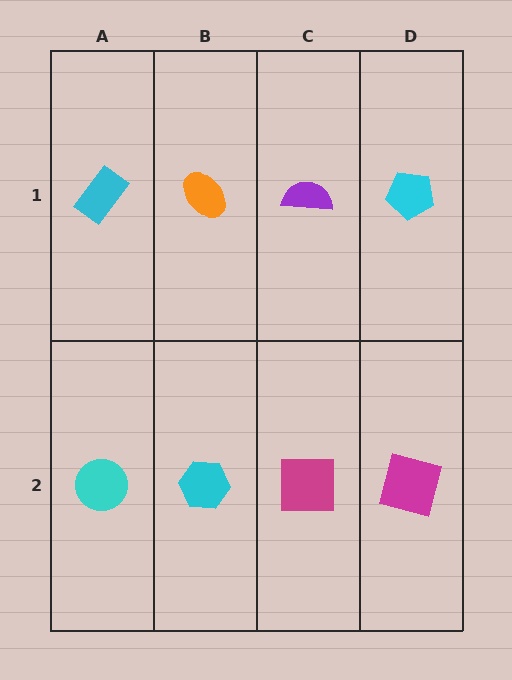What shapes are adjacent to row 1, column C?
A magenta square (row 2, column C), an orange ellipse (row 1, column B), a cyan pentagon (row 1, column D).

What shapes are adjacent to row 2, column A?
A cyan rectangle (row 1, column A), a cyan hexagon (row 2, column B).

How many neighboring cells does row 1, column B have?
3.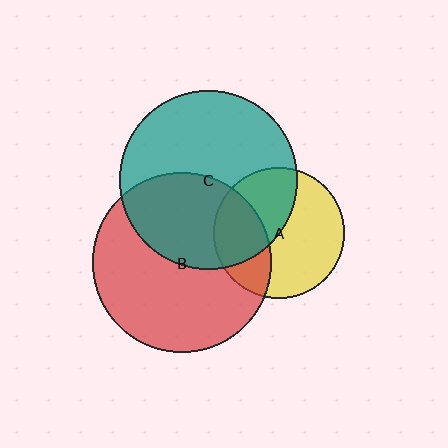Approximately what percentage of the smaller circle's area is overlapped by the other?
Approximately 40%.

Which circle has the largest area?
Circle B (red).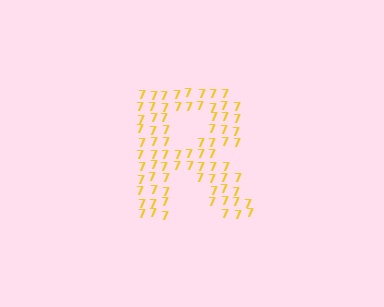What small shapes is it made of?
It is made of small digit 7's.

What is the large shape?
The large shape is the letter R.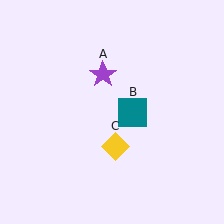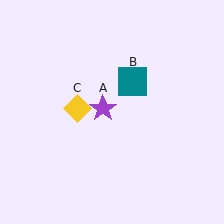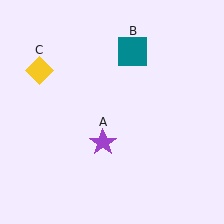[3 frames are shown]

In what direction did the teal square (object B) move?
The teal square (object B) moved up.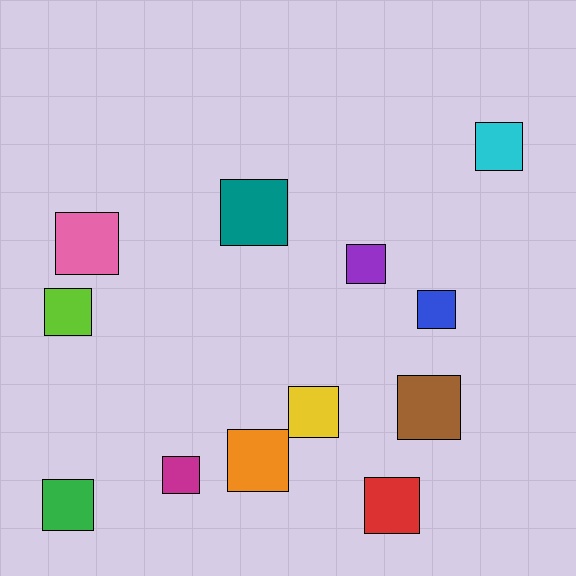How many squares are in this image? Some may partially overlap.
There are 12 squares.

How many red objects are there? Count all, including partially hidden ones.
There is 1 red object.